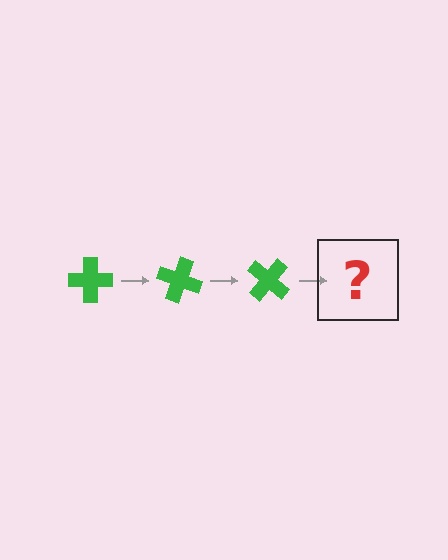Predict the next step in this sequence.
The next step is a green cross rotated 60 degrees.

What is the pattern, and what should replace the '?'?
The pattern is that the cross rotates 20 degrees each step. The '?' should be a green cross rotated 60 degrees.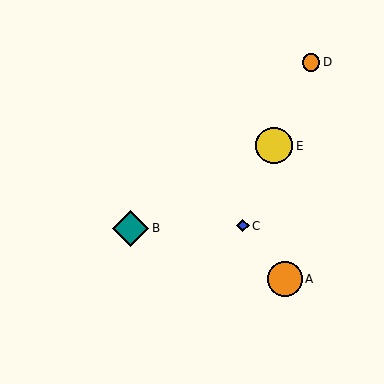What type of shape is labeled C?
Shape C is a blue diamond.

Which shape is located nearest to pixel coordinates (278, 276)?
The orange circle (labeled A) at (285, 279) is nearest to that location.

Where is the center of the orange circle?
The center of the orange circle is at (311, 62).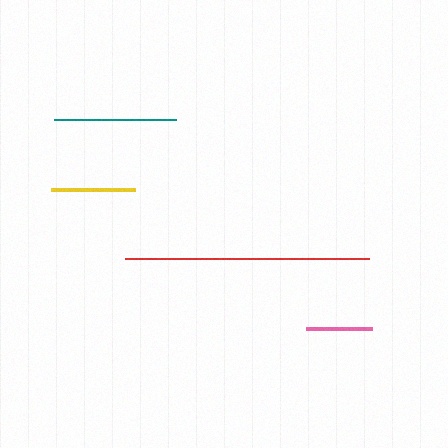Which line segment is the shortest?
The pink line is the shortest at approximately 66 pixels.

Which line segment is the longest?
The red line is the longest at approximately 244 pixels.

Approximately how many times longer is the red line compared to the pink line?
The red line is approximately 3.7 times the length of the pink line.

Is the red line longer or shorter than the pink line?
The red line is longer than the pink line.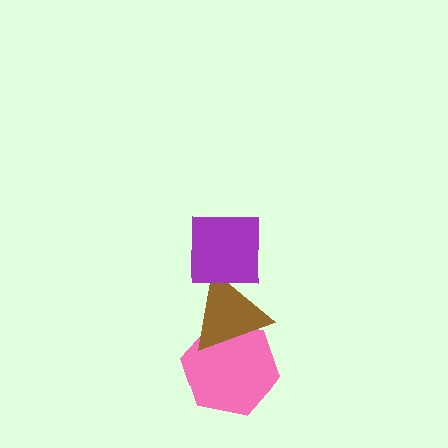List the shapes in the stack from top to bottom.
From top to bottom: the purple square, the brown triangle, the pink hexagon.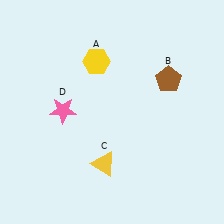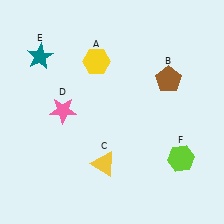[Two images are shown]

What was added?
A teal star (E), a lime hexagon (F) were added in Image 2.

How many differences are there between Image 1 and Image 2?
There are 2 differences between the two images.